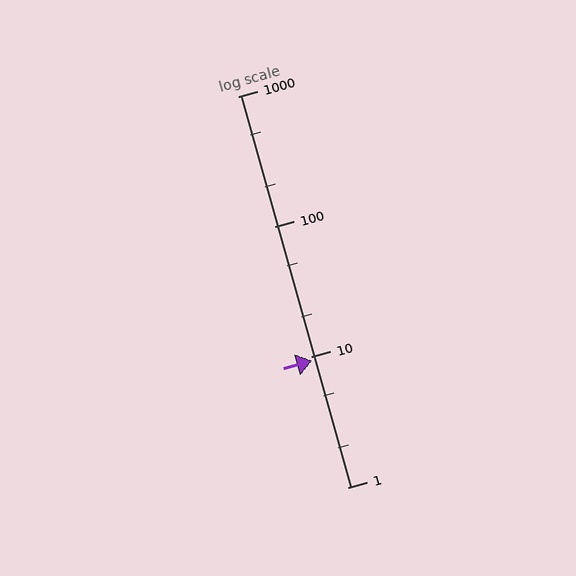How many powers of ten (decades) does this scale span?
The scale spans 3 decades, from 1 to 1000.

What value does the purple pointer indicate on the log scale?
The pointer indicates approximately 9.3.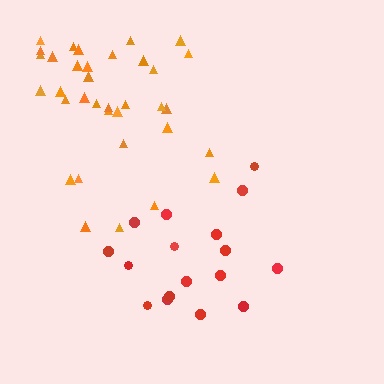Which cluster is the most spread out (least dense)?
Red.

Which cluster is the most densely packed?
Orange.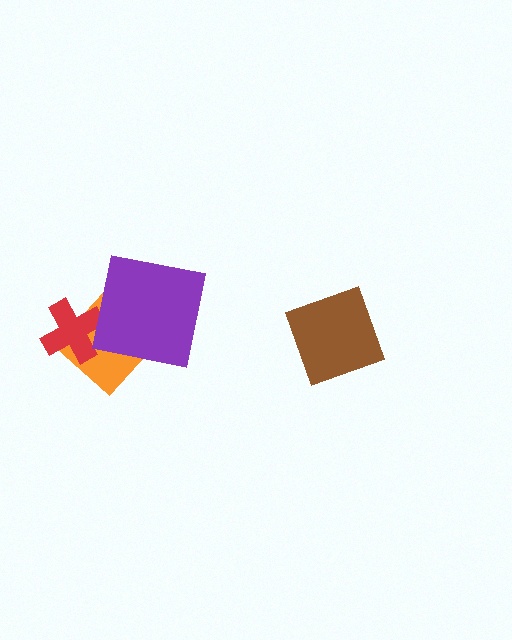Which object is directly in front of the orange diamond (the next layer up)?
The red cross is directly in front of the orange diamond.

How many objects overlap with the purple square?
1 object overlaps with the purple square.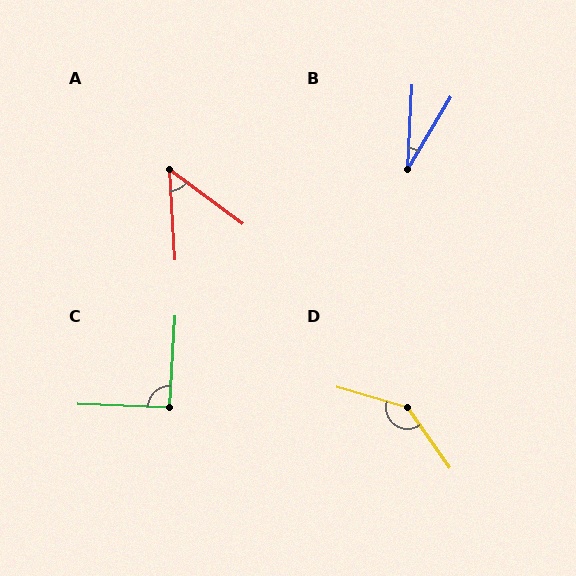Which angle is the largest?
D, at approximately 141 degrees.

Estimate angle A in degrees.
Approximately 50 degrees.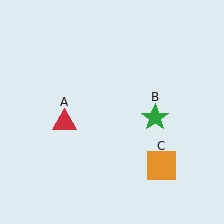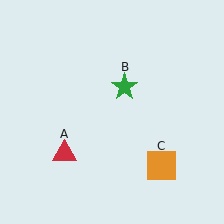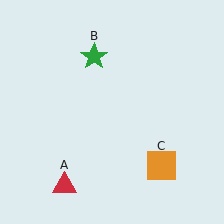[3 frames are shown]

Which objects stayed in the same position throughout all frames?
Orange square (object C) remained stationary.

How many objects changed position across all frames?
2 objects changed position: red triangle (object A), green star (object B).